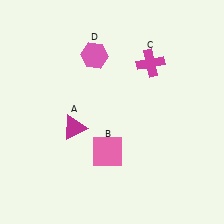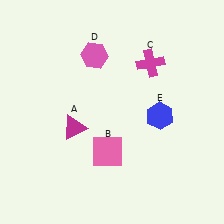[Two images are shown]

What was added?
A blue hexagon (E) was added in Image 2.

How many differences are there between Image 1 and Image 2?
There is 1 difference between the two images.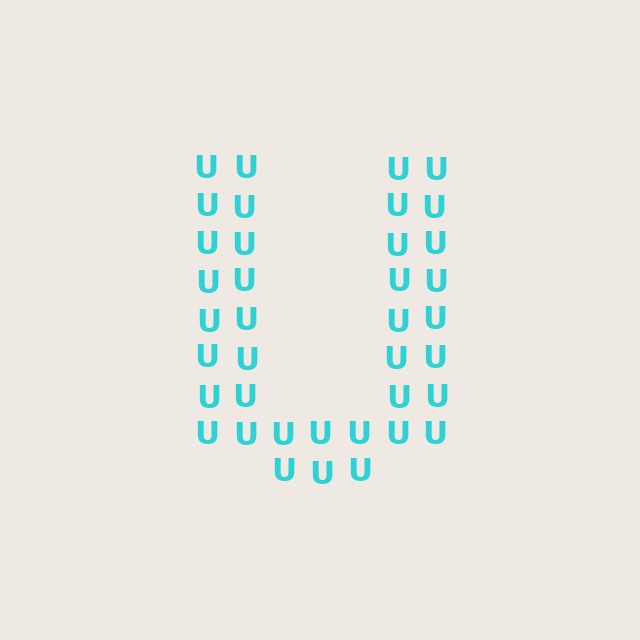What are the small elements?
The small elements are letter U's.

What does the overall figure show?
The overall figure shows the letter U.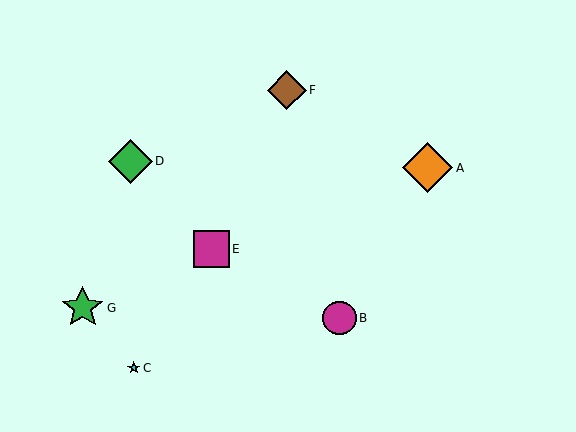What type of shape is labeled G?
Shape G is a green star.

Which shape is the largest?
The orange diamond (labeled A) is the largest.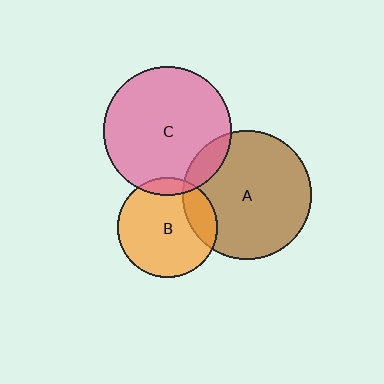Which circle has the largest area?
Circle A (brown).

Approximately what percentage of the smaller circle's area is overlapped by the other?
Approximately 10%.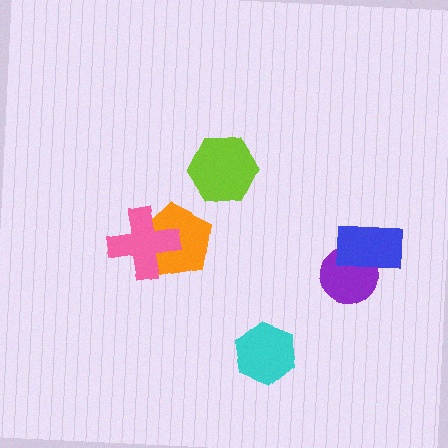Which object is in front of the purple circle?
The blue rectangle is in front of the purple circle.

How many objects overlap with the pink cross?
1 object overlaps with the pink cross.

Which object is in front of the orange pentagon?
The pink cross is in front of the orange pentagon.